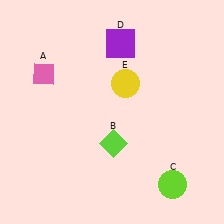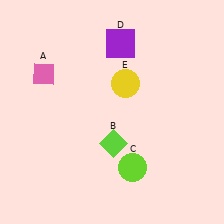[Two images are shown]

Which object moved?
The lime circle (C) moved left.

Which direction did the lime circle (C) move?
The lime circle (C) moved left.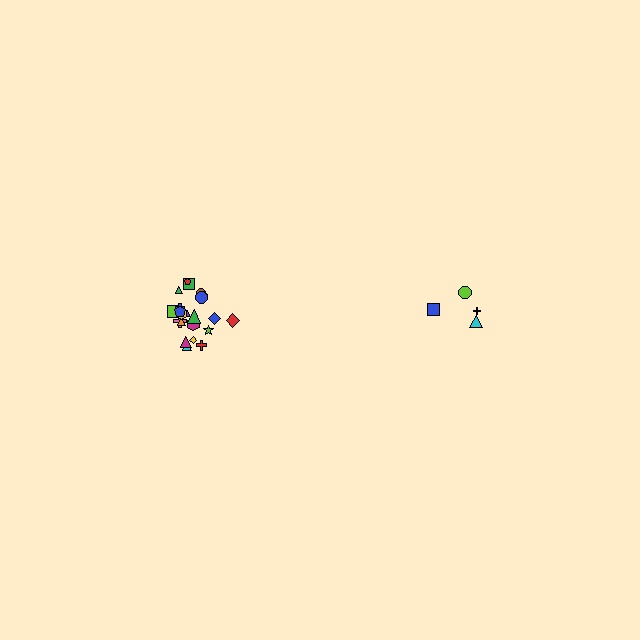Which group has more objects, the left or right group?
The left group.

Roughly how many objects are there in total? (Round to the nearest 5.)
Roughly 25 objects in total.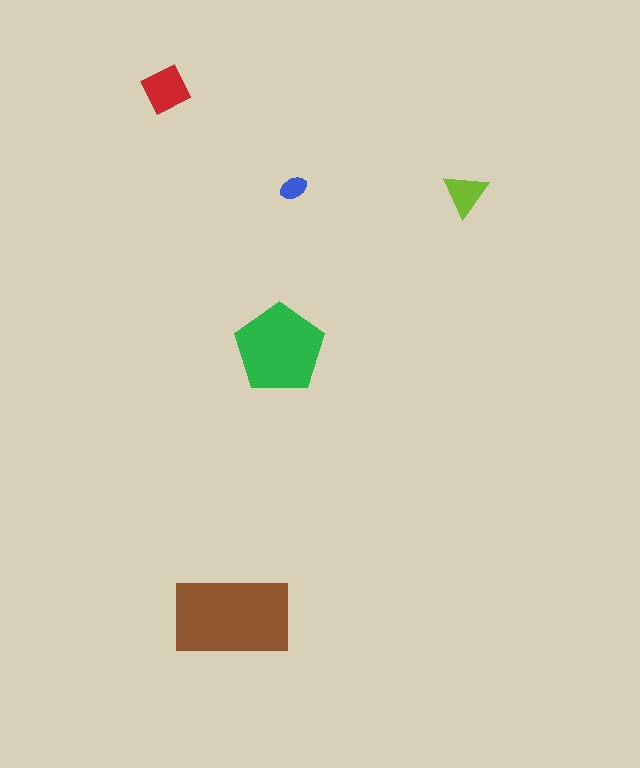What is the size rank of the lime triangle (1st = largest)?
4th.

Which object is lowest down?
The brown rectangle is bottommost.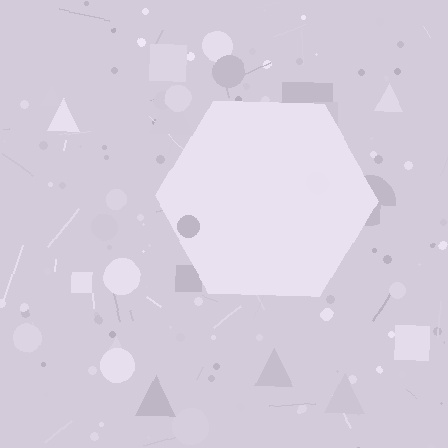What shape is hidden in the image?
A hexagon is hidden in the image.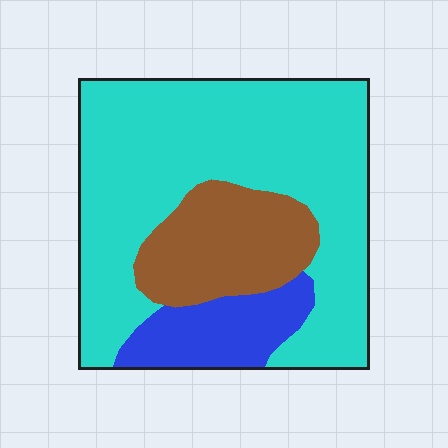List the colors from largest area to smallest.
From largest to smallest: cyan, brown, blue.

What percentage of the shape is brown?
Brown covers about 20% of the shape.